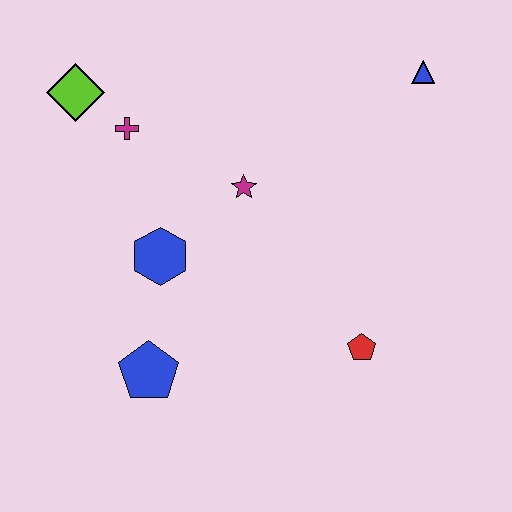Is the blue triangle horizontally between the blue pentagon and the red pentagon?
No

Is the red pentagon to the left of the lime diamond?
No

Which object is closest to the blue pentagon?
The blue hexagon is closest to the blue pentagon.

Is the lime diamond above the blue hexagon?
Yes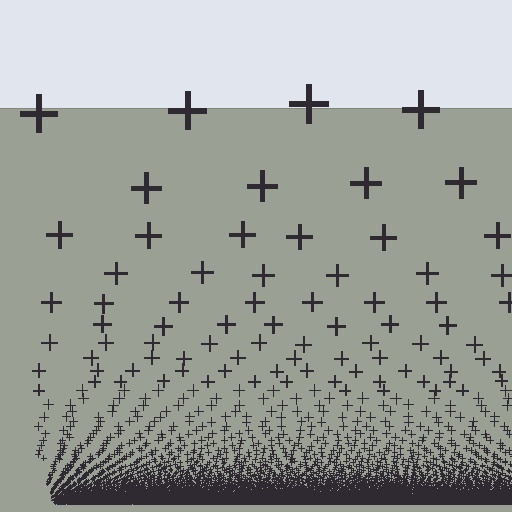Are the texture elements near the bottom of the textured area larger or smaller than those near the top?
Smaller. The gradient is inverted — elements near the bottom are smaller and denser.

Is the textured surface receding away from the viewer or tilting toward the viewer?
The surface appears to tilt toward the viewer. Texture elements get larger and sparser toward the top.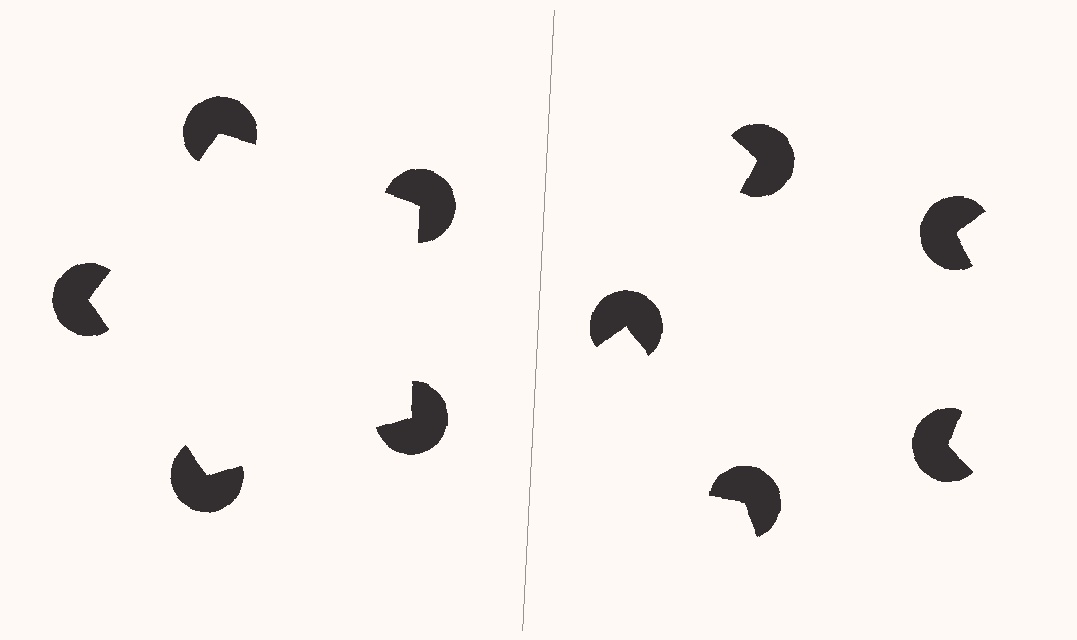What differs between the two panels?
The pac-man discs are positioned identically on both sides; only the wedge orientations differ. On the left they align to a pentagon; on the right they are misaligned.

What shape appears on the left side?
An illusory pentagon.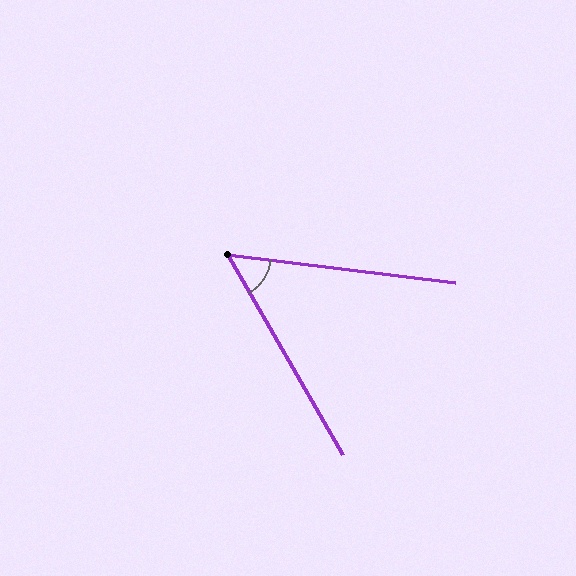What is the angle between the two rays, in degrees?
Approximately 53 degrees.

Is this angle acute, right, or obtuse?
It is acute.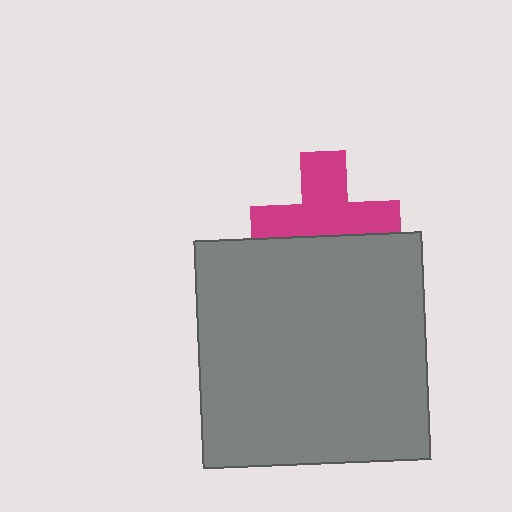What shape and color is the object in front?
The object in front is a gray square.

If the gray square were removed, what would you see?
You would see the complete magenta cross.